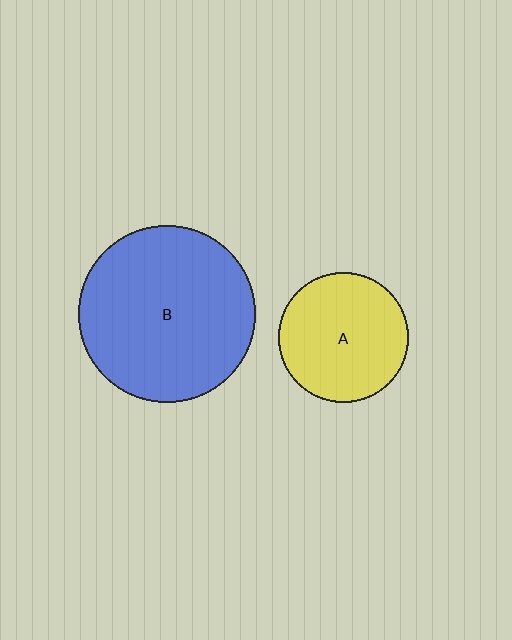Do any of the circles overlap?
No, none of the circles overlap.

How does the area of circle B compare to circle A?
Approximately 1.8 times.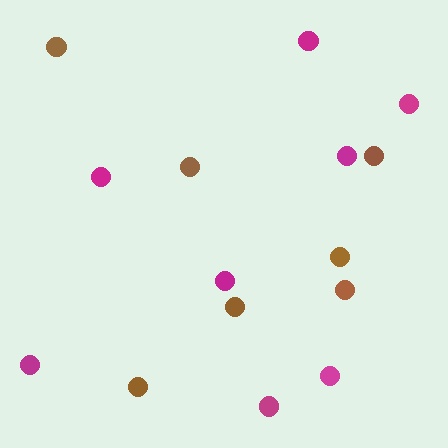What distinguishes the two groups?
There are 2 groups: one group of brown circles (7) and one group of magenta circles (8).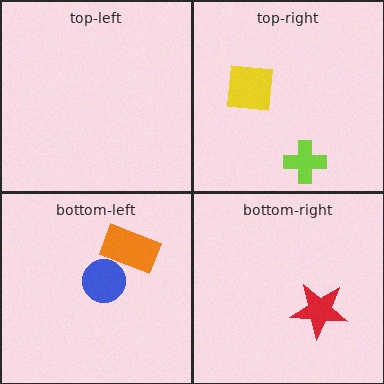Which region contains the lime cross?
The top-right region.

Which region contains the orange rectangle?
The bottom-left region.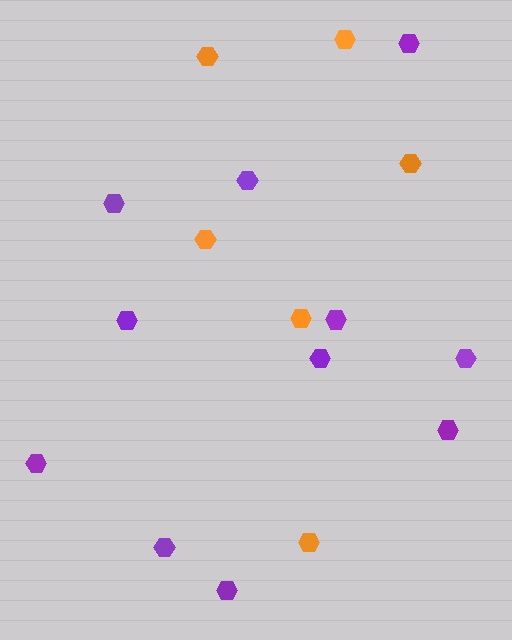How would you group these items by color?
There are 2 groups: one group of orange hexagons (6) and one group of purple hexagons (11).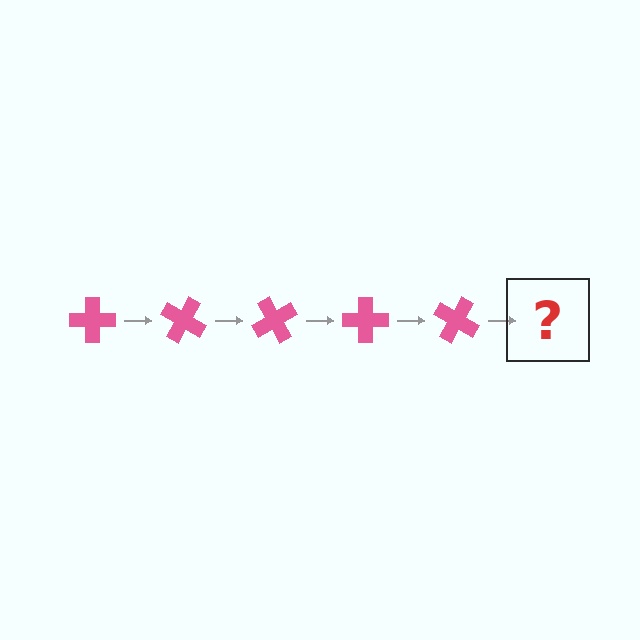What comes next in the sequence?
The next element should be a pink cross rotated 150 degrees.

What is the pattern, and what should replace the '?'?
The pattern is that the cross rotates 30 degrees each step. The '?' should be a pink cross rotated 150 degrees.